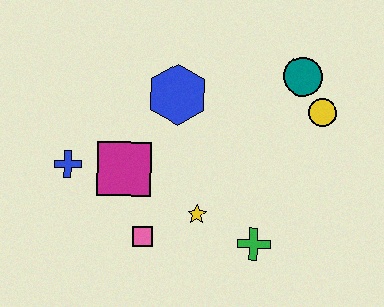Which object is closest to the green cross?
The yellow star is closest to the green cross.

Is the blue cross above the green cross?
Yes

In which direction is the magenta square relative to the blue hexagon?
The magenta square is below the blue hexagon.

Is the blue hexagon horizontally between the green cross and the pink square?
Yes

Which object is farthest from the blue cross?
The yellow circle is farthest from the blue cross.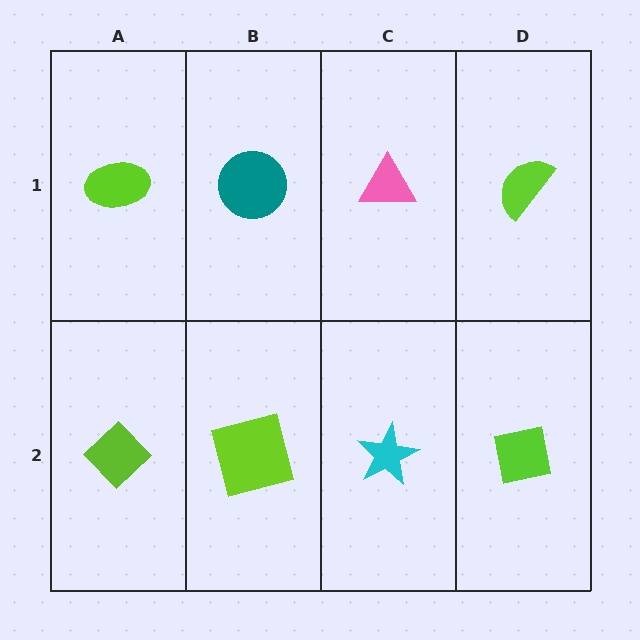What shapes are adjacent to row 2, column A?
A lime ellipse (row 1, column A), a lime square (row 2, column B).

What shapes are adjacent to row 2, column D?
A lime semicircle (row 1, column D), a cyan star (row 2, column C).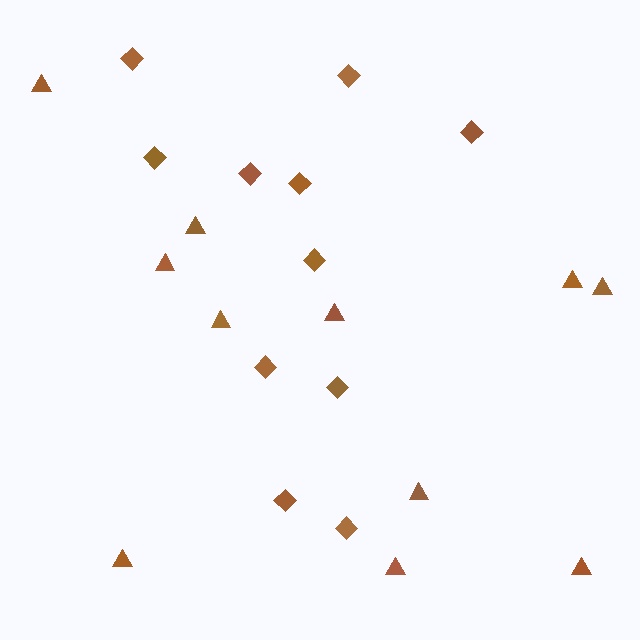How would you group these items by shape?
There are 2 groups: one group of triangles (11) and one group of diamonds (11).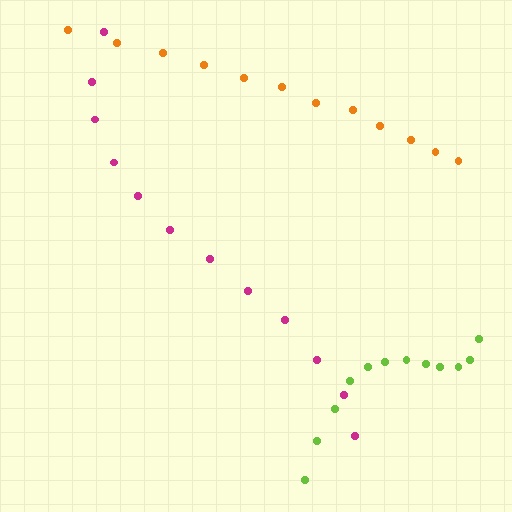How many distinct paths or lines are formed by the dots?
There are 3 distinct paths.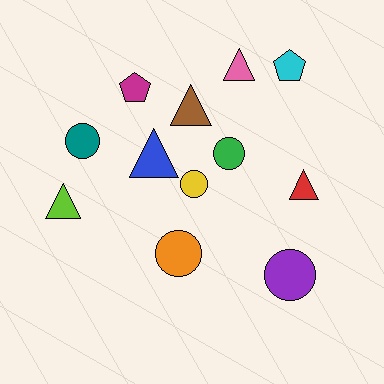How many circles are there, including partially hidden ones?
There are 5 circles.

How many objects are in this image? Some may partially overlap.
There are 12 objects.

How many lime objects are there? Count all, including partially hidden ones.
There is 1 lime object.